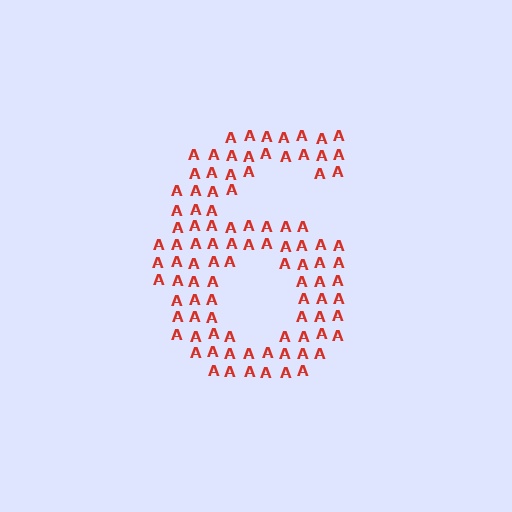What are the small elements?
The small elements are letter A's.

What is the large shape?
The large shape is the digit 6.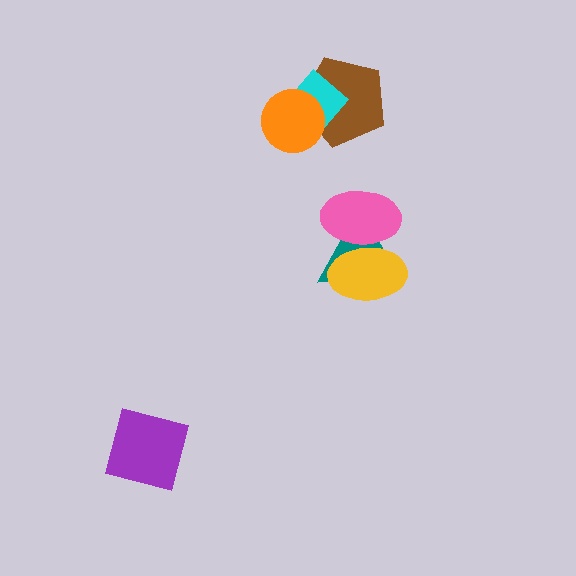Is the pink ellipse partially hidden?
Yes, it is partially covered by another shape.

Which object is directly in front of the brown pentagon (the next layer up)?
The cyan diamond is directly in front of the brown pentagon.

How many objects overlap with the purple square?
0 objects overlap with the purple square.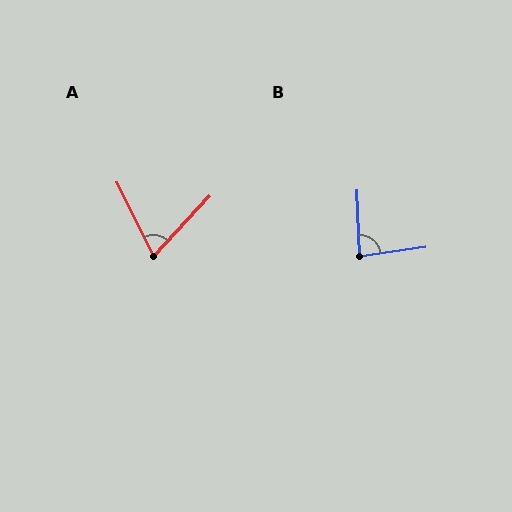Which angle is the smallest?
A, at approximately 69 degrees.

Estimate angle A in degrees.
Approximately 69 degrees.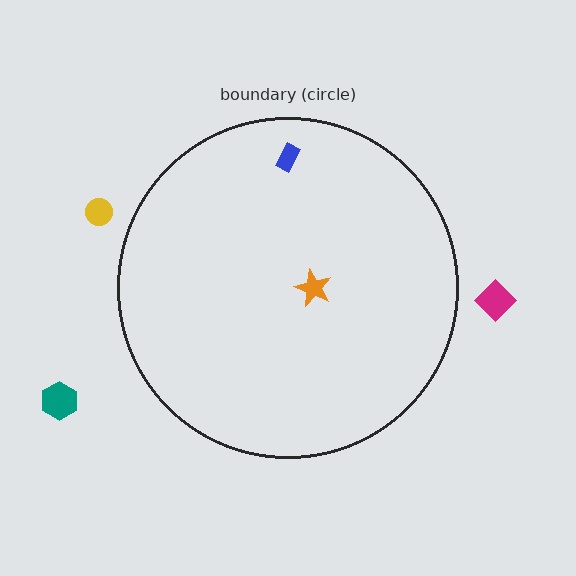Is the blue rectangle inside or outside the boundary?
Inside.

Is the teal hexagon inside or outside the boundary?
Outside.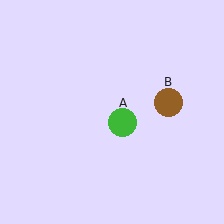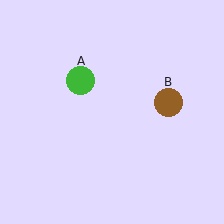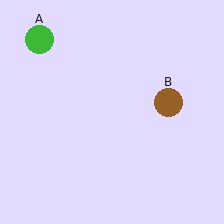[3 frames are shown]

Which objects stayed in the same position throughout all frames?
Brown circle (object B) remained stationary.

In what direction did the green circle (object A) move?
The green circle (object A) moved up and to the left.